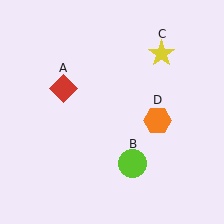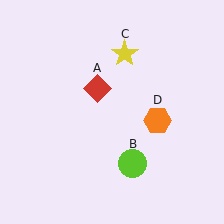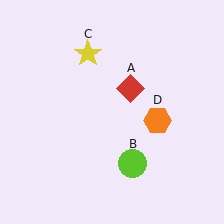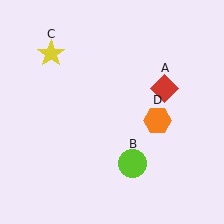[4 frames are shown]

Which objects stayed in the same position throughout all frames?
Lime circle (object B) and orange hexagon (object D) remained stationary.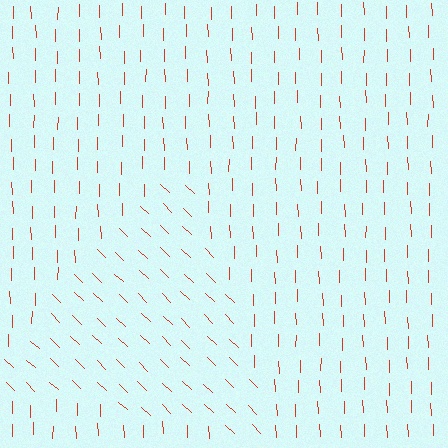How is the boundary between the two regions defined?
The boundary is defined purely by a change in line orientation (approximately 45 degrees difference). All lines are the same color and thickness.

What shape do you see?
I see a triangle.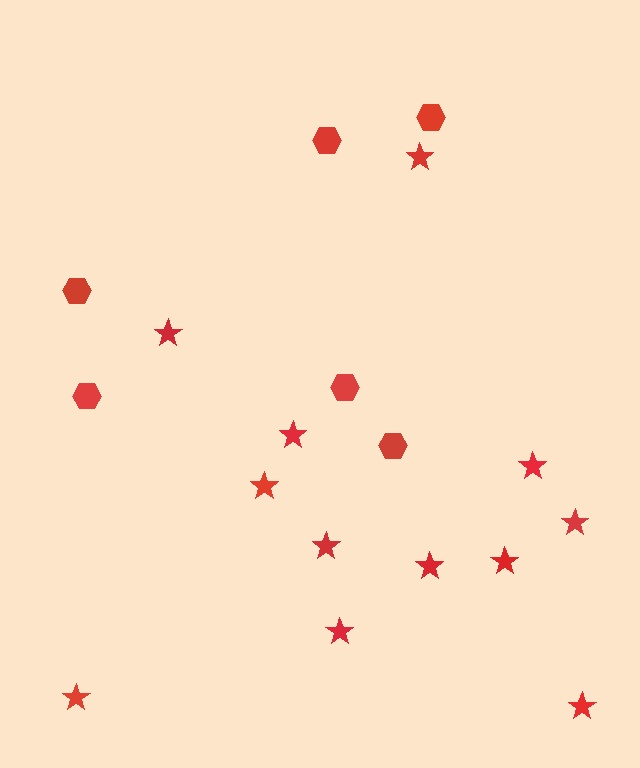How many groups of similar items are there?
There are 2 groups: one group of hexagons (6) and one group of stars (12).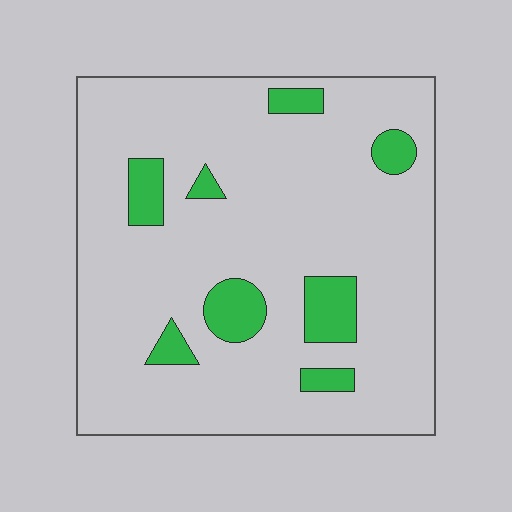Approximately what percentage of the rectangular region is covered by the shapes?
Approximately 10%.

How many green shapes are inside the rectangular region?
8.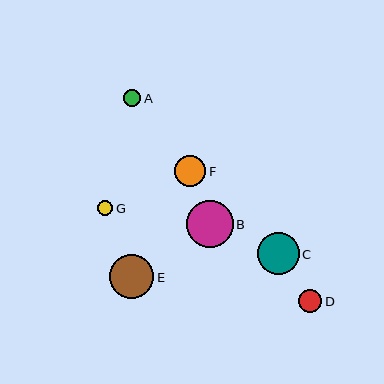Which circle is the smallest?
Circle G is the smallest with a size of approximately 15 pixels.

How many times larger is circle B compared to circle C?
Circle B is approximately 1.1 times the size of circle C.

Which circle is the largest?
Circle B is the largest with a size of approximately 47 pixels.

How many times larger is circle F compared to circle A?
Circle F is approximately 1.8 times the size of circle A.